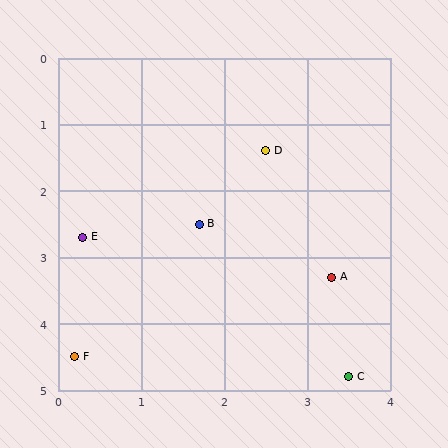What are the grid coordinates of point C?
Point C is at approximately (3.5, 4.8).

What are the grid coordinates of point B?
Point B is at approximately (1.7, 2.5).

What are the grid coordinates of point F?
Point F is at approximately (0.2, 4.5).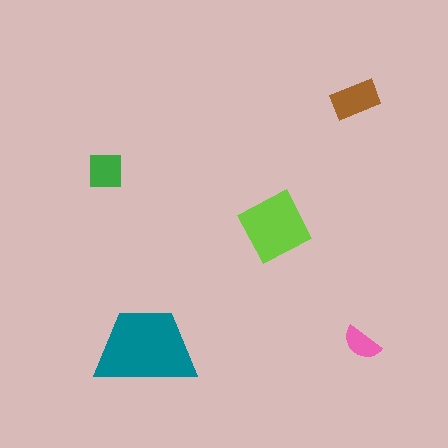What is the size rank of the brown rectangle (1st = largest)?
3rd.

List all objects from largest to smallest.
The teal trapezoid, the lime diamond, the brown rectangle, the green square, the pink semicircle.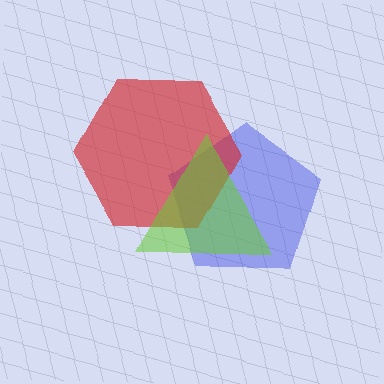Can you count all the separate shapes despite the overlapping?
Yes, there are 3 separate shapes.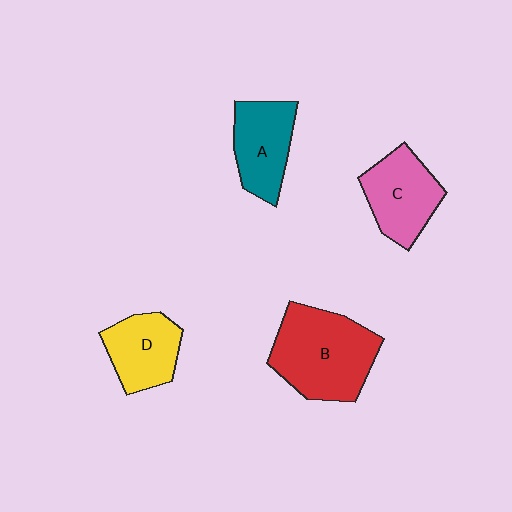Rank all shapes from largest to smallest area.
From largest to smallest: B (red), C (pink), A (teal), D (yellow).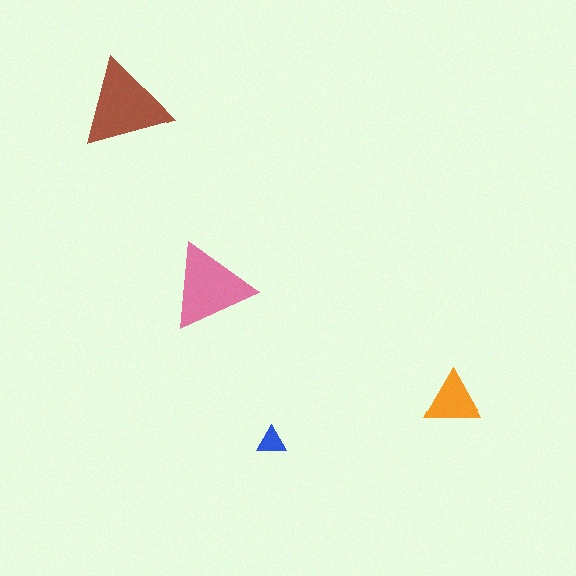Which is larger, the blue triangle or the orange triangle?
The orange one.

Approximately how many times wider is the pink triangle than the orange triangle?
About 1.5 times wider.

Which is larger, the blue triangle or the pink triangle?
The pink one.